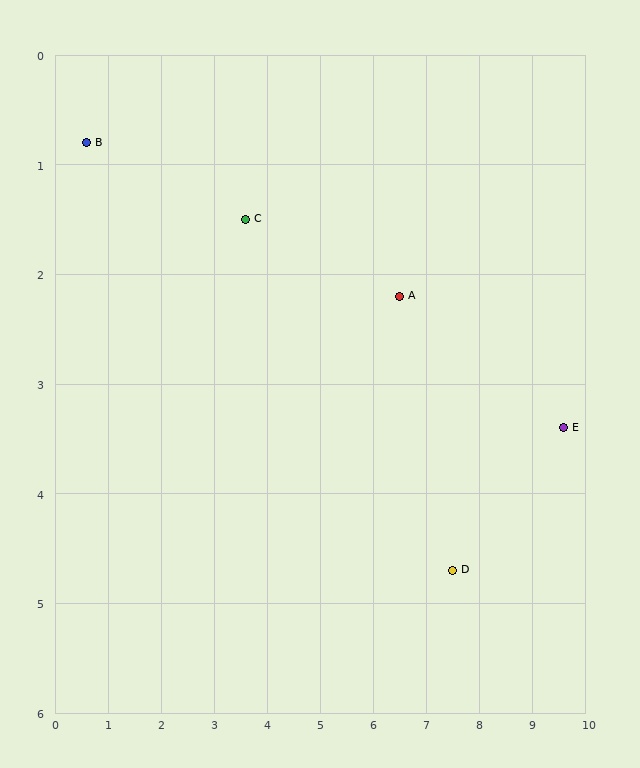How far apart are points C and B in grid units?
Points C and B are about 3.1 grid units apart.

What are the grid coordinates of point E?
Point E is at approximately (9.6, 3.4).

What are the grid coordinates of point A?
Point A is at approximately (6.5, 2.2).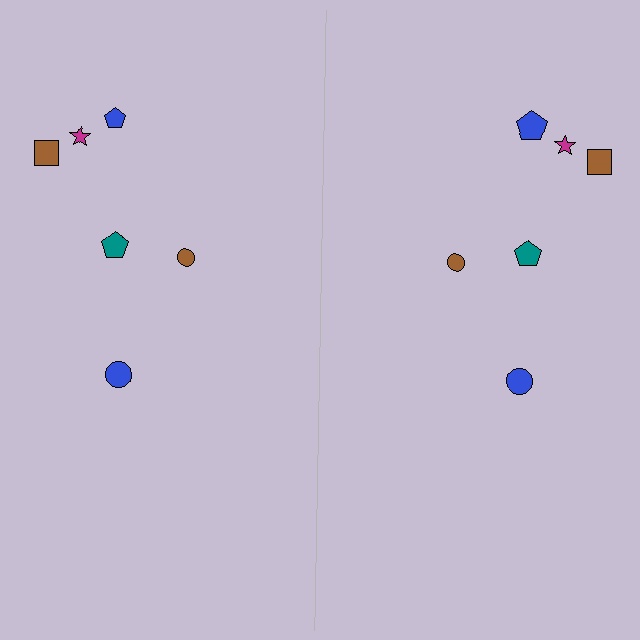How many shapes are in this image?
There are 12 shapes in this image.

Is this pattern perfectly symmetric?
No, the pattern is not perfectly symmetric. The blue pentagon on the right side has a different size than its mirror counterpart.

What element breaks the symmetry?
The blue pentagon on the right side has a different size than its mirror counterpart.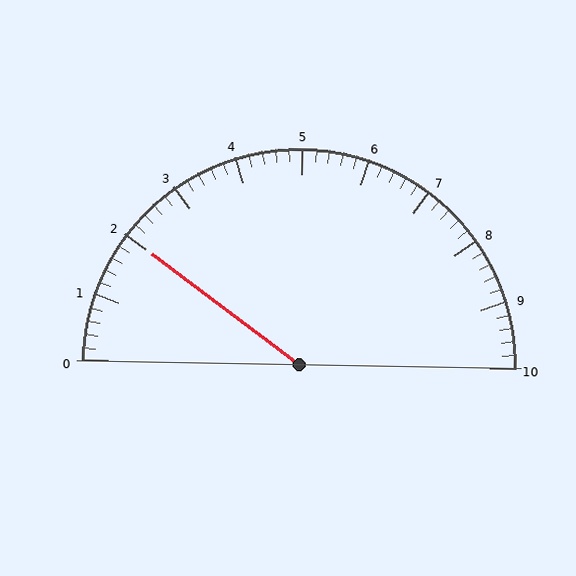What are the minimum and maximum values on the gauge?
The gauge ranges from 0 to 10.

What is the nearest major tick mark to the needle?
The nearest major tick mark is 2.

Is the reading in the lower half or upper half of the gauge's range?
The reading is in the lower half of the range (0 to 10).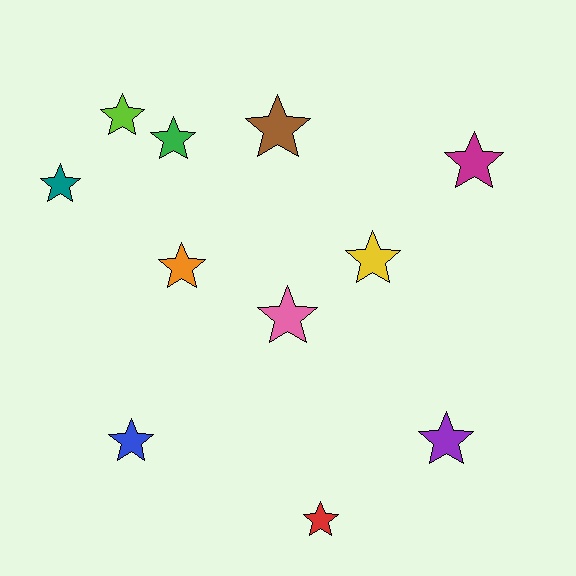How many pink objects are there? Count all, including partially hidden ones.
There is 1 pink object.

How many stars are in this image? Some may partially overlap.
There are 11 stars.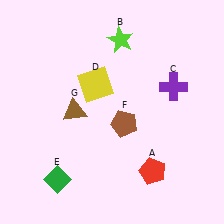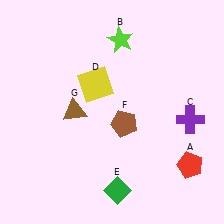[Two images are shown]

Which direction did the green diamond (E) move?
The green diamond (E) moved right.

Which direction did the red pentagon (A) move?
The red pentagon (A) moved right.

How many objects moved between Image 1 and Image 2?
3 objects moved between the two images.